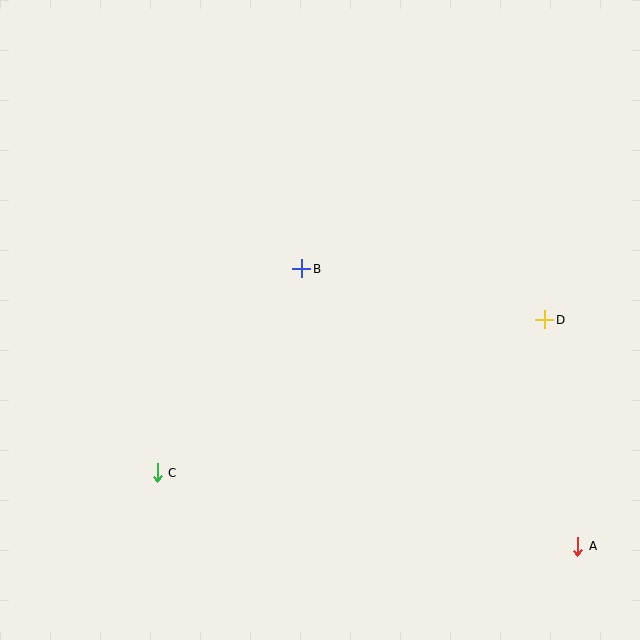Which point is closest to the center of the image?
Point B at (302, 269) is closest to the center.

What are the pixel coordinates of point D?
Point D is at (545, 320).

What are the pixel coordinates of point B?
Point B is at (302, 269).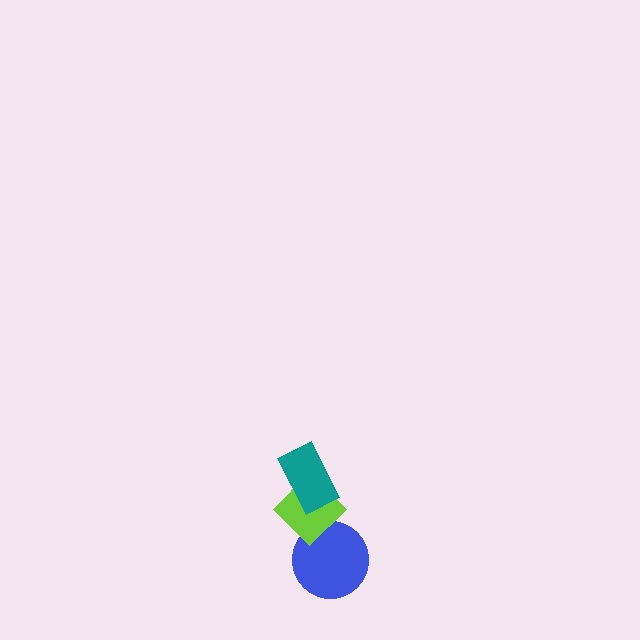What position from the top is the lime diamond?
The lime diamond is 2nd from the top.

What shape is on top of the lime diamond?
The teal rectangle is on top of the lime diamond.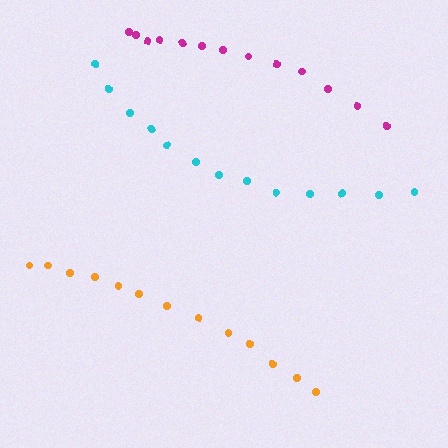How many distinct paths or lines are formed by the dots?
There are 3 distinct paths.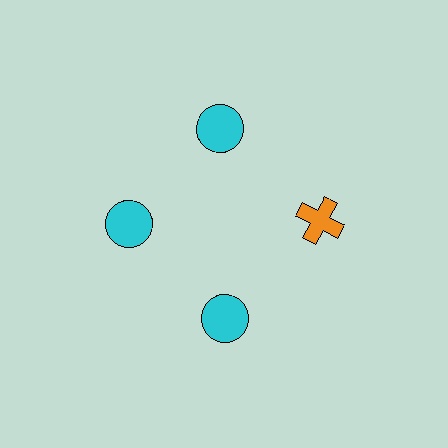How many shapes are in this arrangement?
There are 4 shapes arranged in a ring pattern.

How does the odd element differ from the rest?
It differs in both color (orange instead of cyan) and shape (cross instead of circle).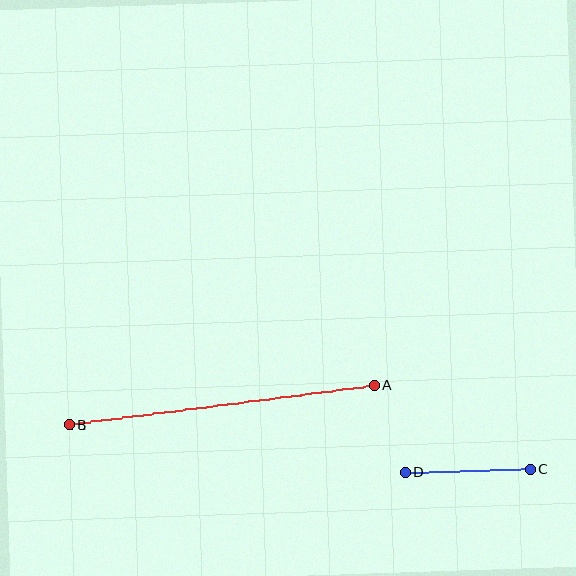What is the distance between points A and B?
The distance is approximately 308 pixels.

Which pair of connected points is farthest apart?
Points A and B are farthest apart.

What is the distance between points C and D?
The distance is approximately 125 pixels.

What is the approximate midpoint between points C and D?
The midpoint is at approximately (468, 471) pixels.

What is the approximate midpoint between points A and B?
The midpoint is at approximately (222, 405) pixels.